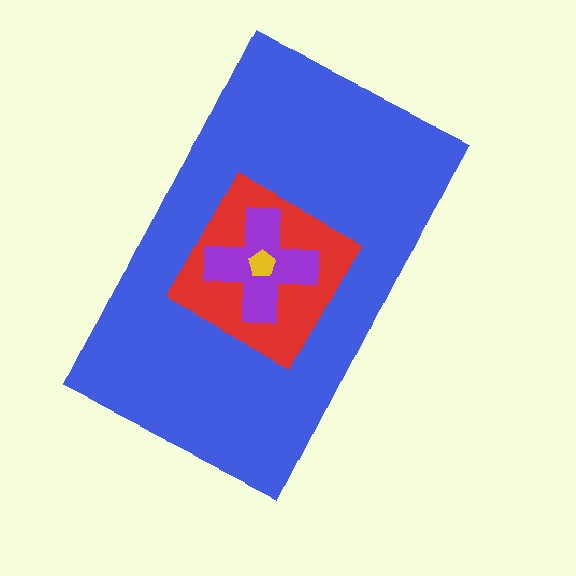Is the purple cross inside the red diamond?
Yes.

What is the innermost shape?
The yellow pentagon.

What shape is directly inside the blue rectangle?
The red diamond.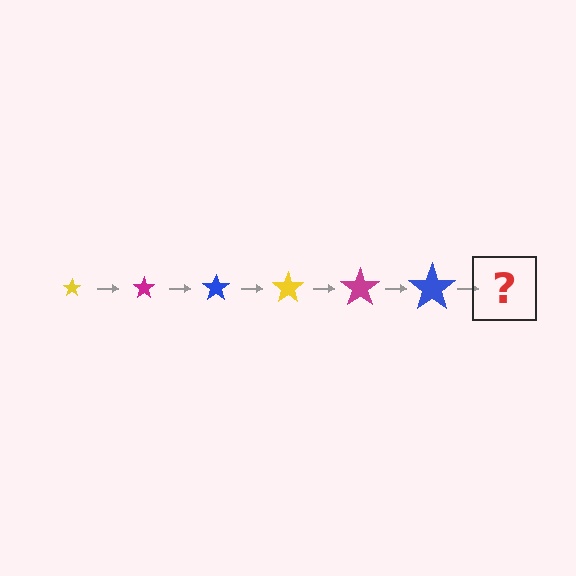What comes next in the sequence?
The next element should be a yellow star, larger than the previous one.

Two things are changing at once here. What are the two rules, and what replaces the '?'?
The two rules are that the star grows larger each step and the color cycles through yellow, magenta, and blue. The '?' should be a yellow star, larger than the previous one.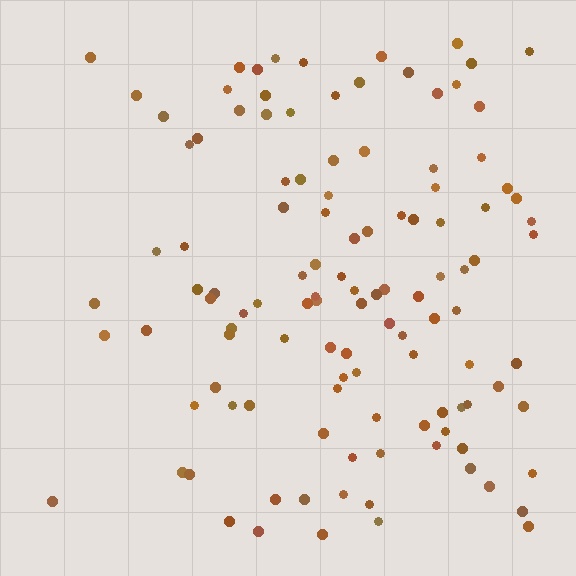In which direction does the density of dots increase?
From left to right, with the right side densest.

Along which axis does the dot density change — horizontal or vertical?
Horizontal.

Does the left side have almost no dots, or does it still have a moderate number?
Still a moderate number, just noticeably fewer than the right.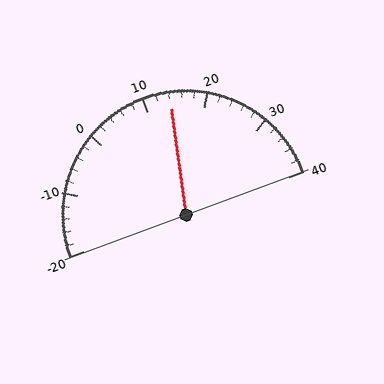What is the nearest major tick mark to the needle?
The nearest major tick mark is 10.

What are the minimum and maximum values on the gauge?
The gauge ranges from -20 to 40.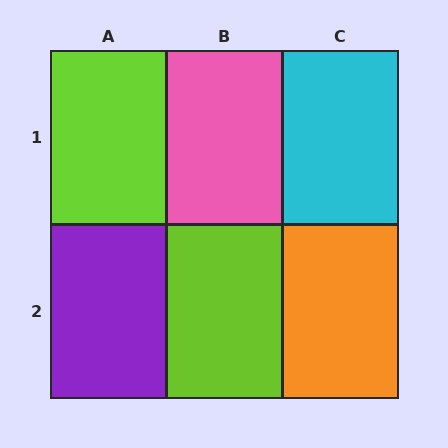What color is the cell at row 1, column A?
Lime.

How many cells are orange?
1 cell is orange.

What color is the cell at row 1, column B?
Pink.